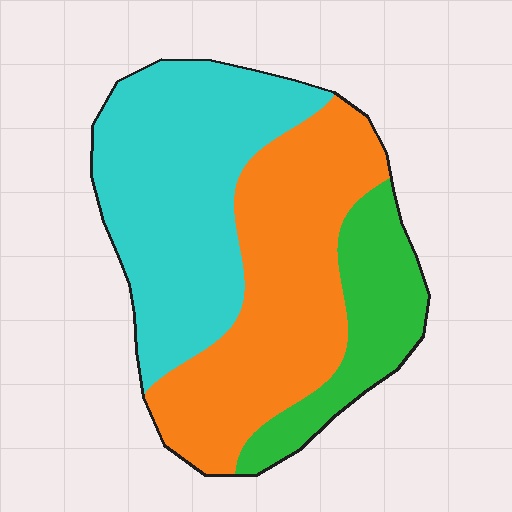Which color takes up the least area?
Green, at roughly 20%.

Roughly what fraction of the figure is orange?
Orange covers about 40% of the figure.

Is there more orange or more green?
Orange.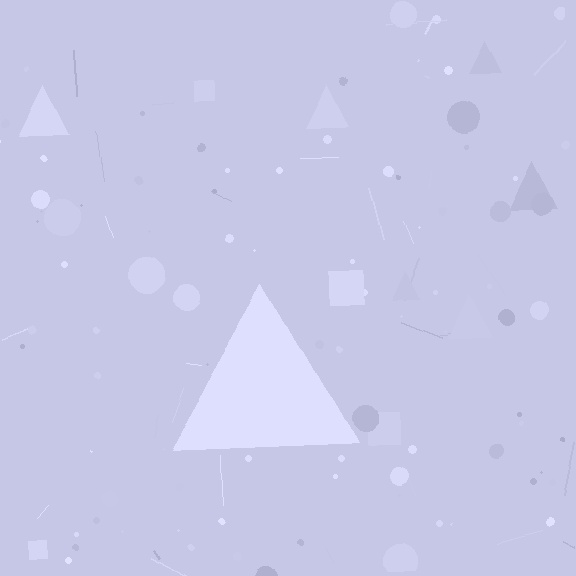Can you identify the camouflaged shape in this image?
The camouflaged shape is a triangle.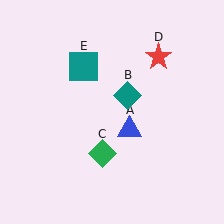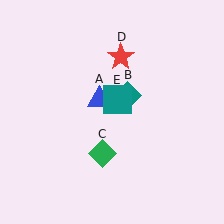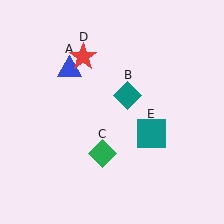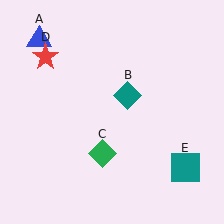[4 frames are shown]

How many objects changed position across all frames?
3 objects changed position: blue triangle (object A), red star (object D), teal square (object E).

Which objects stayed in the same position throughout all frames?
Teal diamond (object B) and green diamond (object C) remained stationary.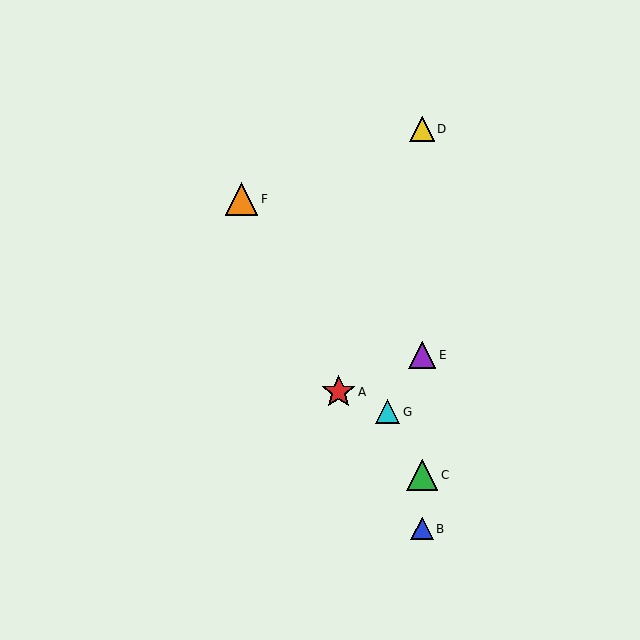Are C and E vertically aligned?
Yes, both are at x≈422.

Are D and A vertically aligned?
No, D is at x≈422 and A is at x≈339.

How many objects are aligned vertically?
4 objects (B, C, D, E) are aligned vertically.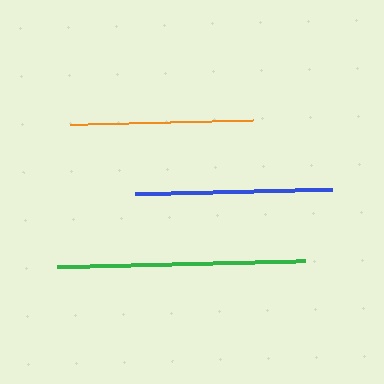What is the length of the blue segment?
The blue segment is approximately 196 pixels long.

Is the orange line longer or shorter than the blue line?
The blue line is longer than the orange line.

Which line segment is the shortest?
The orange line is the shortest at approximately 183 pixels.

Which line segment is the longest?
The green line is the longest at approximately 247 pixels.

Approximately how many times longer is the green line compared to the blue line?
The green line is approximately 1.3 times the length of the blue line.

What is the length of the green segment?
The green segment is approximately 247 pixels long.